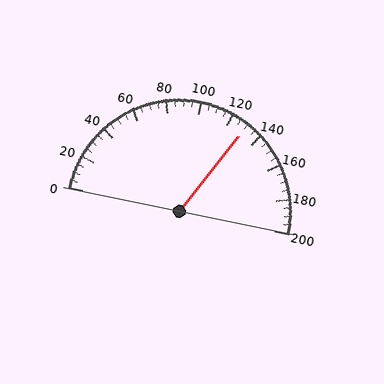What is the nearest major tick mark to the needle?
The nearest major tick mark is 120.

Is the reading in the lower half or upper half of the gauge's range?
The reading is in the upper half of the range (0 to 200).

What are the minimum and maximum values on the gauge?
The gauge ranges from 0 to 200.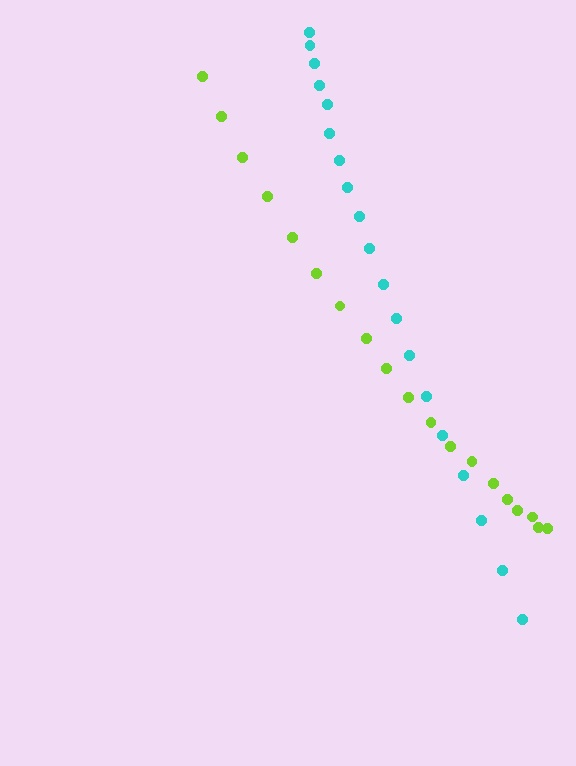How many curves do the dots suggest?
There are 2 distinct paths.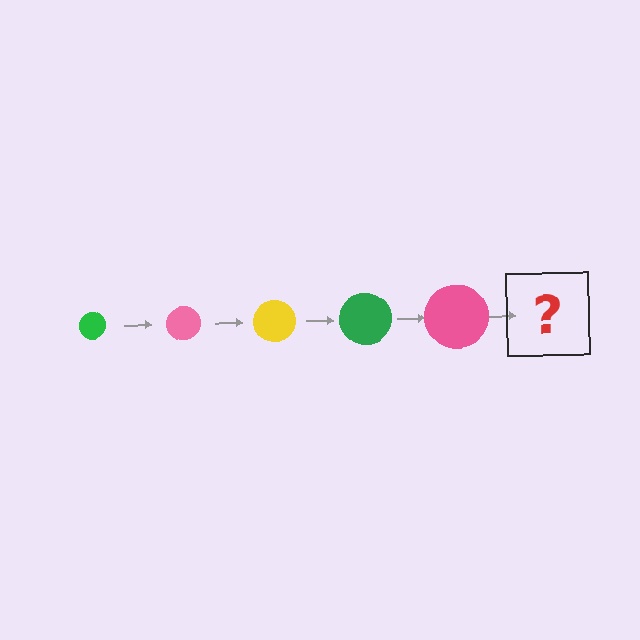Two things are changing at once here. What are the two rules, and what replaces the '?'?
The two rules are that the circle grows larger each step and the color cycles through green, pink, and yellow. The '?' should be a yellow circle, larger than the previous one.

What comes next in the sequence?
The next element should be a yellow circle, larger than the previous one.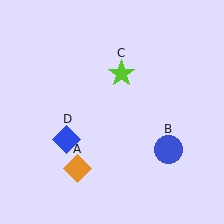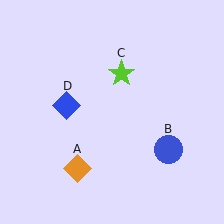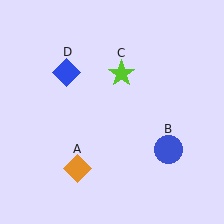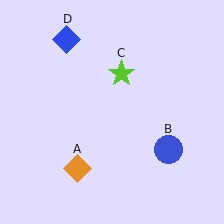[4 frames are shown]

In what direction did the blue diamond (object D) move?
The blue diamond (object D) moved up.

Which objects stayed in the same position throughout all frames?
Orange diamond (object A) and blue circle (object B) and lime star (object C) remained stationary.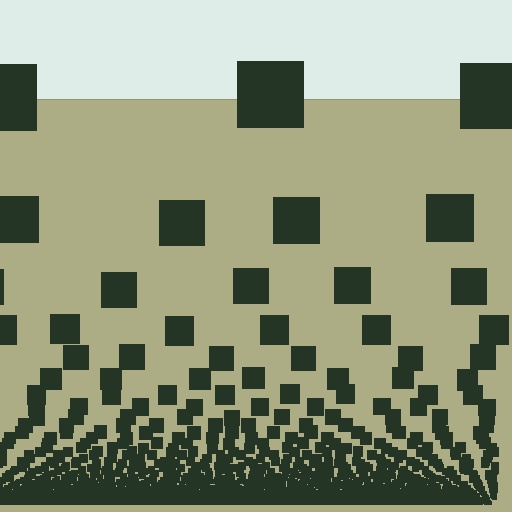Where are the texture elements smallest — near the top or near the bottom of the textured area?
Near the bottom.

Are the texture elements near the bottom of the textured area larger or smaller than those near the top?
Smaller. The gradient is inverted — elements near the bottom are smaller and denser.